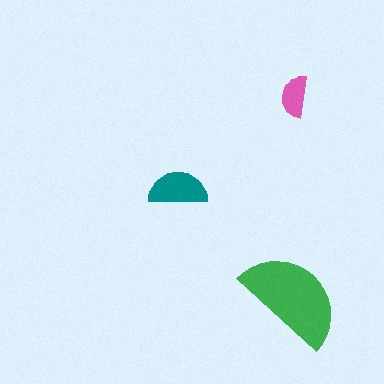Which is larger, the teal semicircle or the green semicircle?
The green one.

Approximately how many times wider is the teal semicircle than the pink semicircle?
About 1.5 times wider.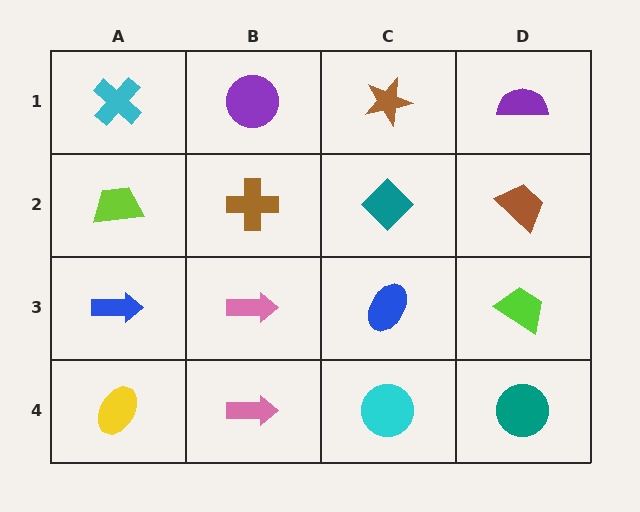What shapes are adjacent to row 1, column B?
A brown cross (row 2, column B), a cyan cross (row 1, column A), a brown star (row 1, column C).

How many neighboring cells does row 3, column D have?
3.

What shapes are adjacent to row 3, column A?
A lime trapezoid (row 2, column A), a yellow ellipse (row 4, column A), a pink arrow (row 3, column B).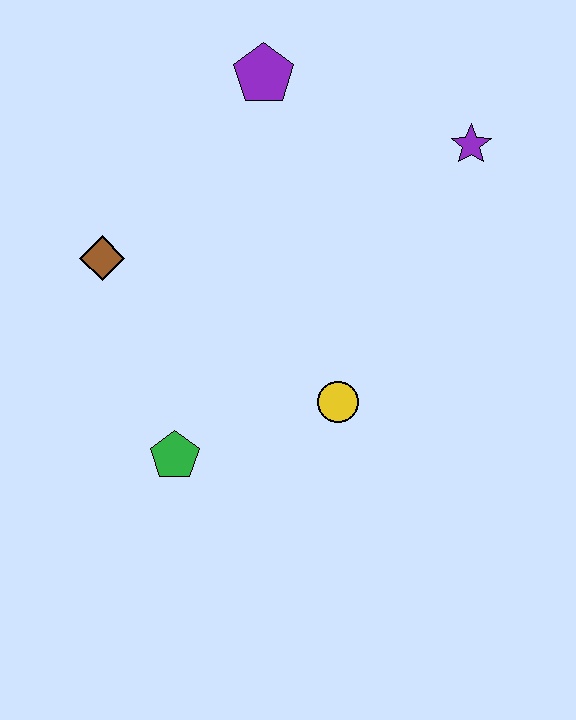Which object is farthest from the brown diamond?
The purple star is farthest from the brown diamond.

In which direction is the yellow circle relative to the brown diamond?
The yellow circle is to the right of the brown diamond.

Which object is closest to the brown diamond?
The green pentagon is closest to the brown diamond.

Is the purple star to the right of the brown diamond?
Yes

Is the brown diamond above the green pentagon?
Yes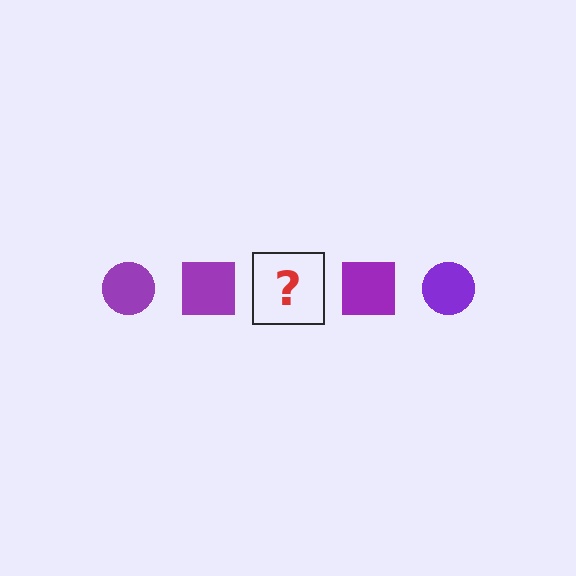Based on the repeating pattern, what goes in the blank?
The blank should be a purple circle.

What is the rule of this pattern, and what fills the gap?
The rule is that the pattern cycles through circle, square shapes in purple. The gap should be filled with a purple circle.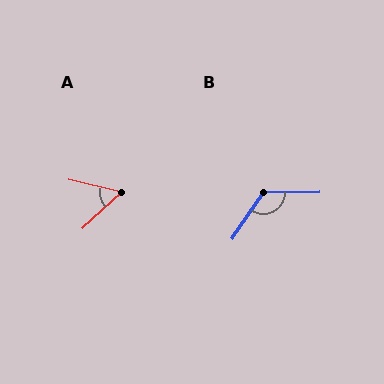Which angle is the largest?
B, at approximately 124 degrees.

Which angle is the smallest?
A, at approximately 55 degrees.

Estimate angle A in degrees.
Approximately 55 degrees.